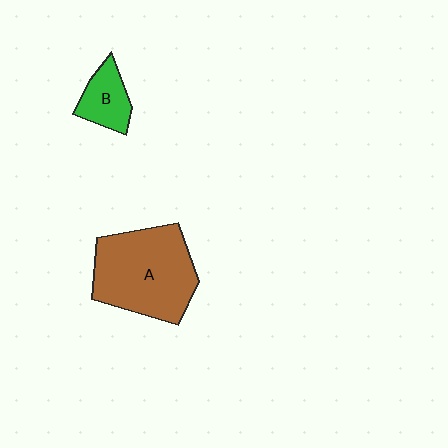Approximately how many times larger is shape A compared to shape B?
Approximately 2.9 times.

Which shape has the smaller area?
Shape B (green).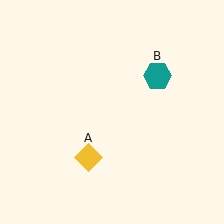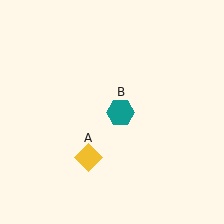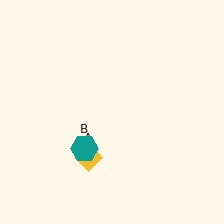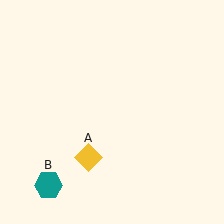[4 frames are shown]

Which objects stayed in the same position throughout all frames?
Yellow diamond (object A) remained stationary.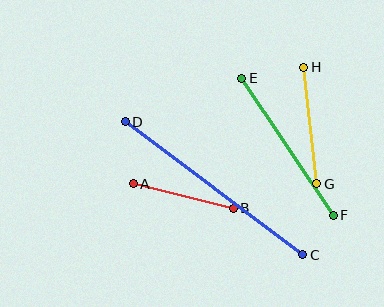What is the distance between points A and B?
The distance is approximately 103 pixels.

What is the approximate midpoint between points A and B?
The midpoint is at approximately (183, 196) pixels.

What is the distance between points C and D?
The distance is approximately 222 pixels.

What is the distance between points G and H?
The distance is approximately 117 pixels.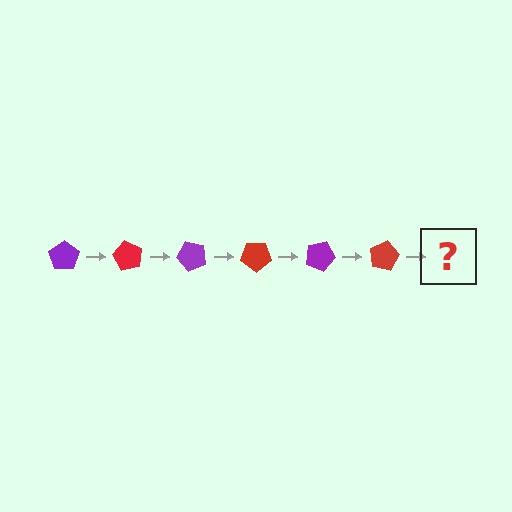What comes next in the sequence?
The next element should be a purple pentagon, rotated 360 degrees from the start.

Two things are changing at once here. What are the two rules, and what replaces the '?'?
The two rules are that it rotates 60 degrees each step and the color cycles through purple and red. The '?' should be a purple pentagon, rotated 360 degrees from the start.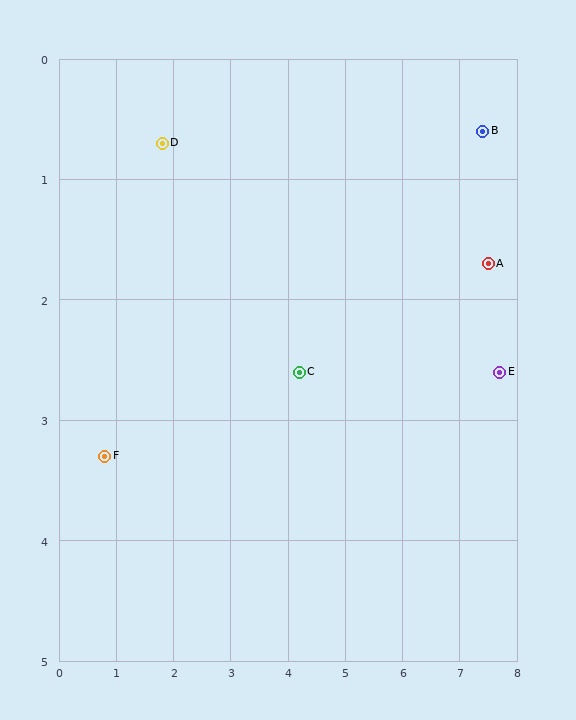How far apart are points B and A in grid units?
Points B and A are about 1.1 grid units apart.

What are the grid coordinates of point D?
Point D is at approximately (1.8, 0.7).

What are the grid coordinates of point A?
Point A is at approximately (7.5, 1.7).